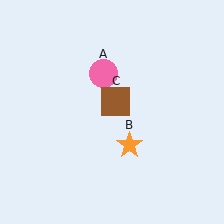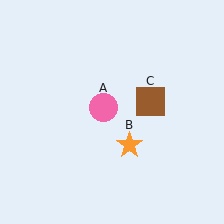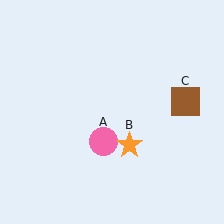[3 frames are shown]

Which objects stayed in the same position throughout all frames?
Orange star (object B) remained stationary.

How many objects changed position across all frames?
2 objects changed position: pink circle (object A), brown square (object C).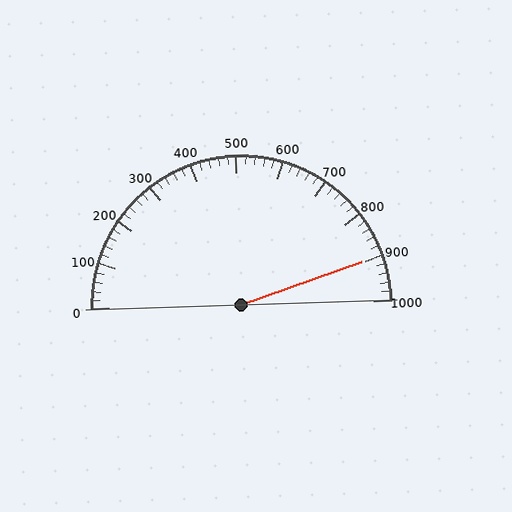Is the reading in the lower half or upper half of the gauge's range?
The reading is in the upper half of the range (0 to 1000).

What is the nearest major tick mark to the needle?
The nearest major tick mark is 900.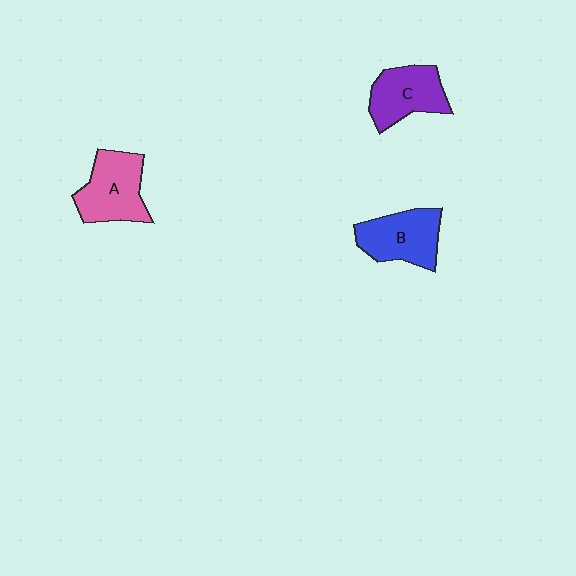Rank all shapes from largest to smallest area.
From largest to smallest: A (pink), B (blue), C (purple).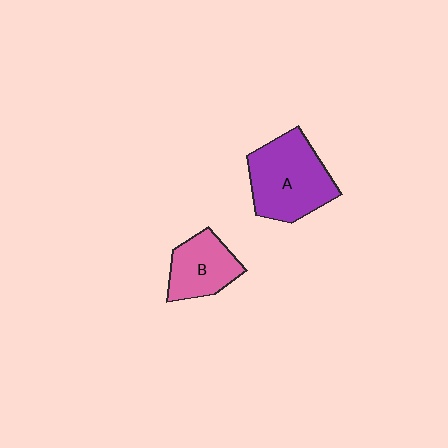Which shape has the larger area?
Shape A (purple).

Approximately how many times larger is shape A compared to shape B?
Approximately 1.6 times.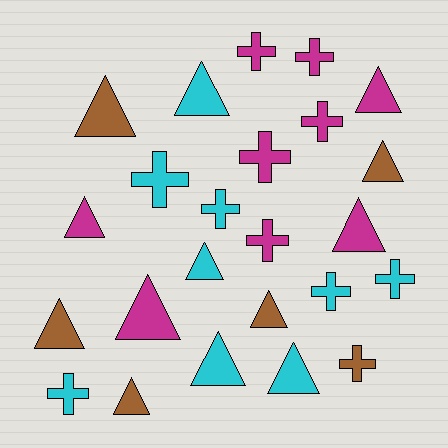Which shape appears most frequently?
Triangle, with 13 objects.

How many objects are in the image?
There are 24 objects.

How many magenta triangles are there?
There are 4 magenta triangles.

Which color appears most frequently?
Cyan, with 9 objects.